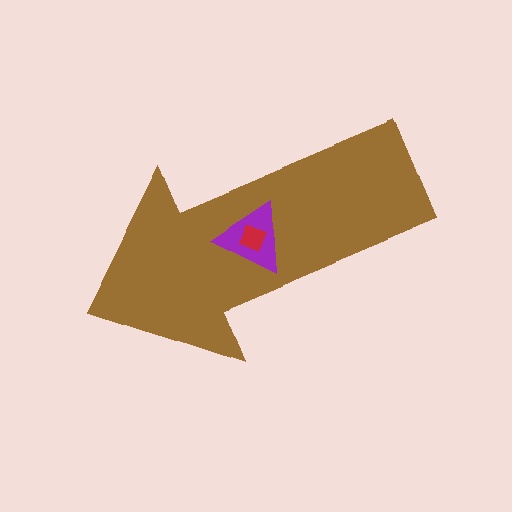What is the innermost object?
The red square.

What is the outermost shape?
The brown arrow.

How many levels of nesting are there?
3.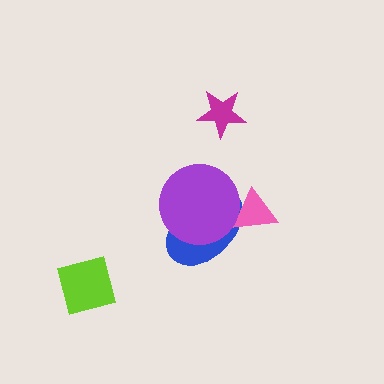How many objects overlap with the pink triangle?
2 objects overlap with the pink triangle.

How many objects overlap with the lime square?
0 objects overlap with the lime square.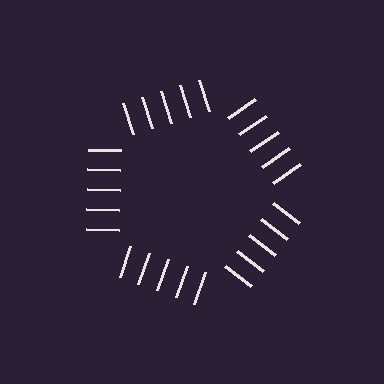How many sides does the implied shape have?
5 sides — the line-ends trace a pentagon.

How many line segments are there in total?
25 — 5 along each of the 5 edges.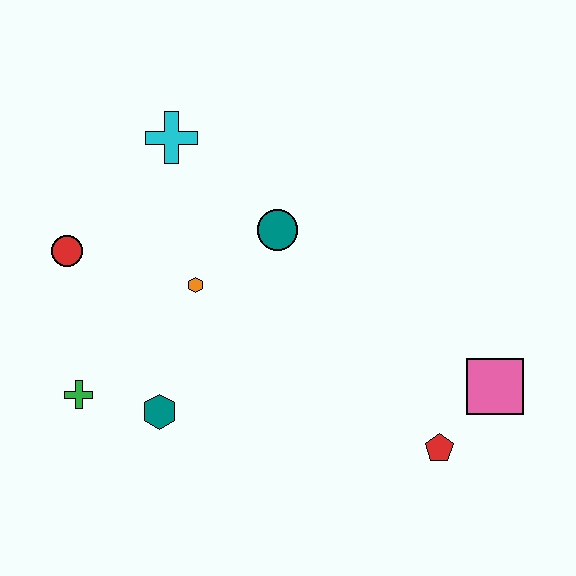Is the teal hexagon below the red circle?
Yes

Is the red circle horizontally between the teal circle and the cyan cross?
No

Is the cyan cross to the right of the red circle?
Yes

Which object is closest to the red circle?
The orange hexagon is closest to the red circle.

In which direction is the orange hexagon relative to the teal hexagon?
The orange hexagon is above the teal hexagon.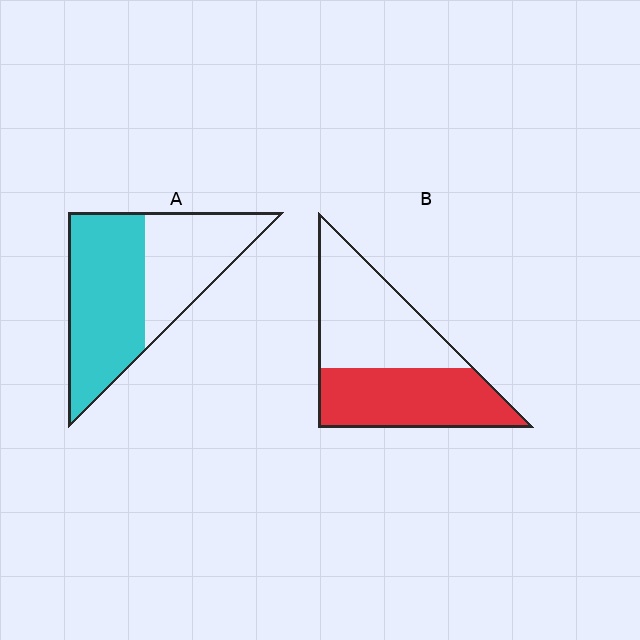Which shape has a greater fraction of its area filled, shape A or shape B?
Shape A.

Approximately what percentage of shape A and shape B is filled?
A is approximately 60% and B is approximately 50%.